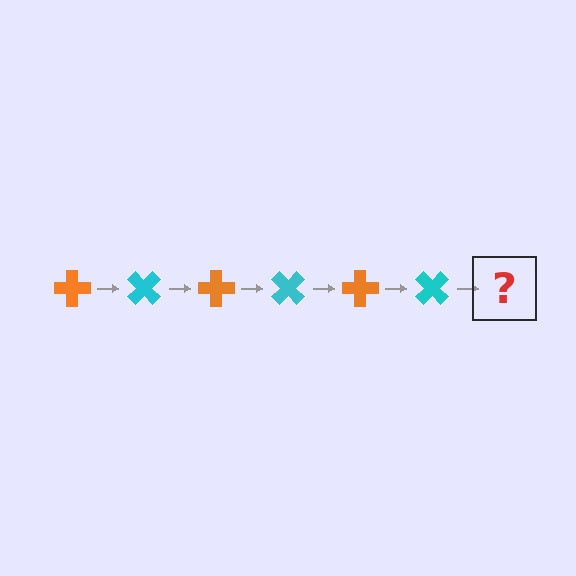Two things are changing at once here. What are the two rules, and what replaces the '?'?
The two rules are that it rotates 45 degrees each step and the color cycles through orange and cyan. The '?' should be an orange cross, rotated 270 degrees from the start.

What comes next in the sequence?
The next element should be an orange cross, rotated 270 degrees from the start.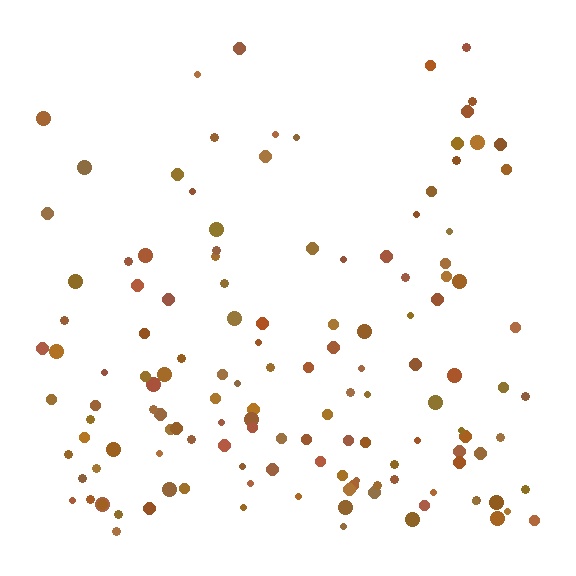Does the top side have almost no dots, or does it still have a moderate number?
Still a moderate number, just noticeably fewer than the bottom.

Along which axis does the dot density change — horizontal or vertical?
Vertical.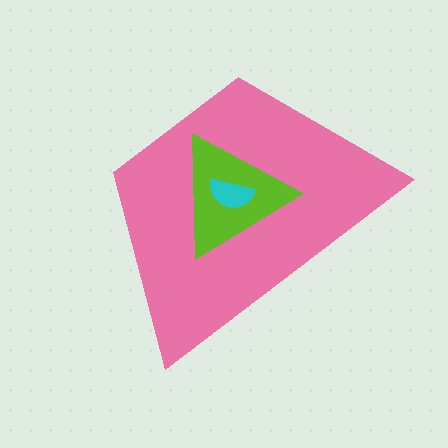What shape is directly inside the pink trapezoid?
The lime triangle.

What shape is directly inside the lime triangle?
The cyan semicircle.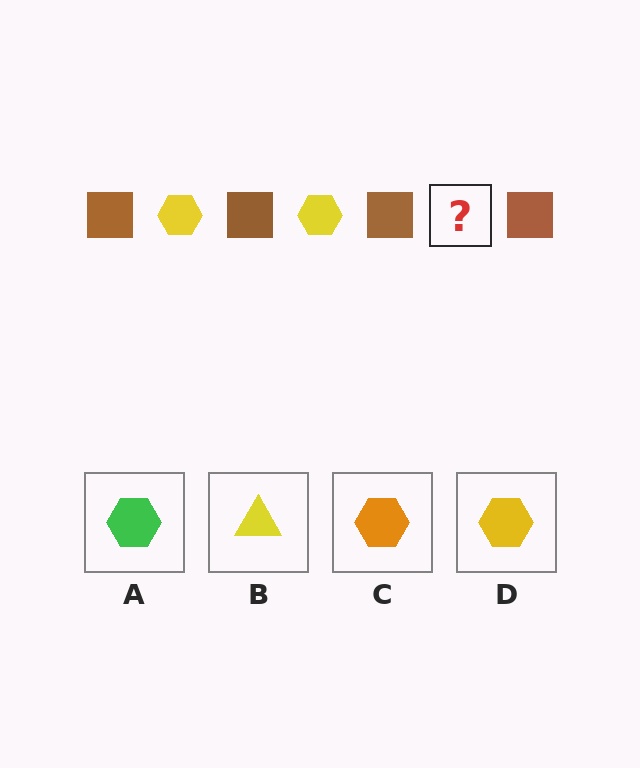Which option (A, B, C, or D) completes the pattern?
D.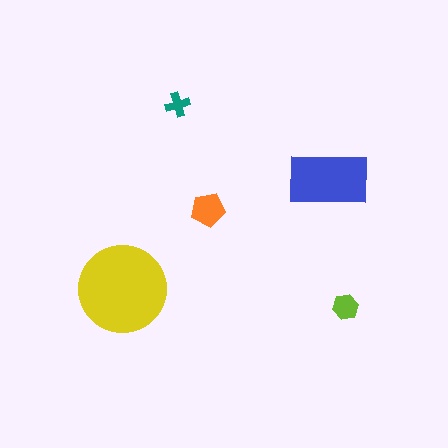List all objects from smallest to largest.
The teal cross, the lime hexagon, the orange pentagon, the blue rectangle, the yellow circle.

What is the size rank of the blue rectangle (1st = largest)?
2nd.